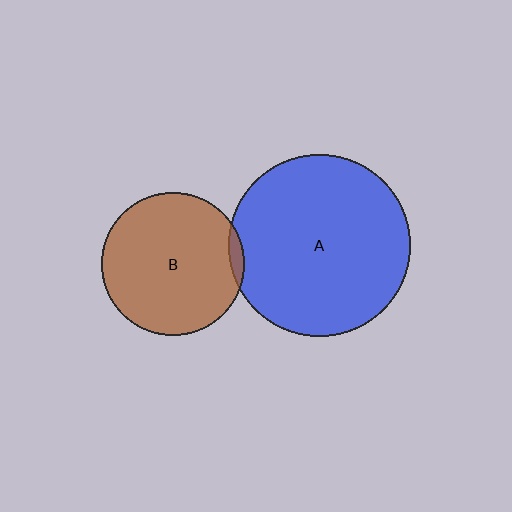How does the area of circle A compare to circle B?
Approximately 1.6 times.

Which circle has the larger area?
Circle A (blue).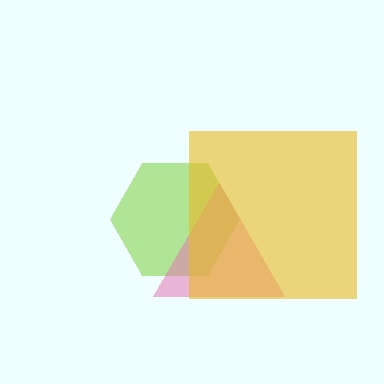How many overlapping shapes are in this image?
There are 3 overlapping shapes in the image.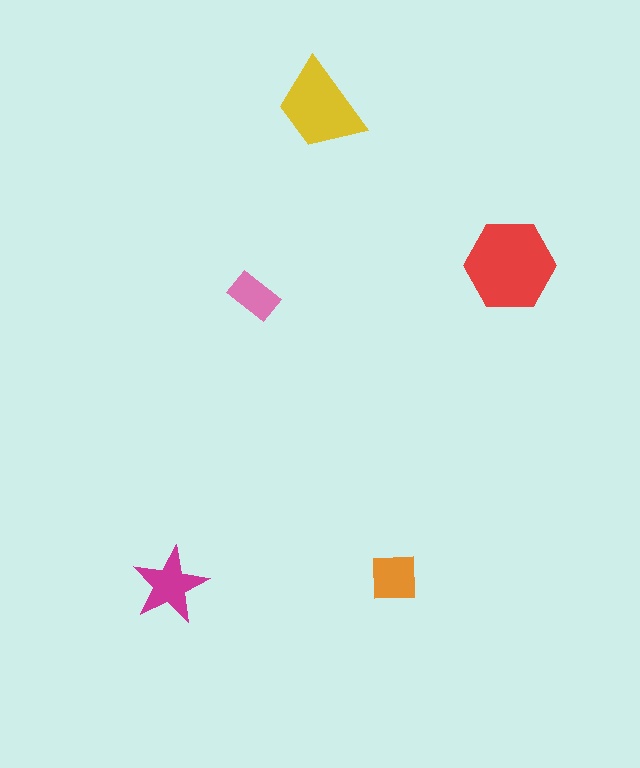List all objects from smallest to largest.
The pink rectangle, the orange square, the magenta star, the yellow trapezoid, the red hexagon.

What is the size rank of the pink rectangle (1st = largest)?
5th.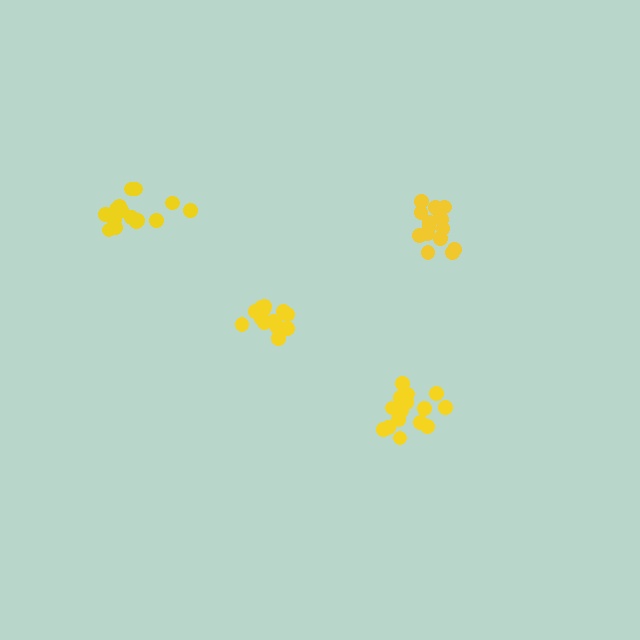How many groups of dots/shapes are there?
There are 4 groups.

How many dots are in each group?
Group 1: 16 dots, Group 2: 15 dots, Group 3: 14 dots, Group 4: 18 dots (63 total).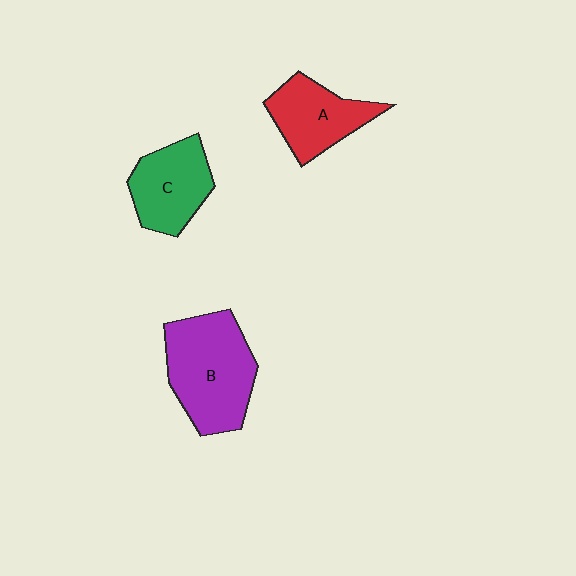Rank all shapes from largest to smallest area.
From largest to smallest: B (purple), C (green), A (red).